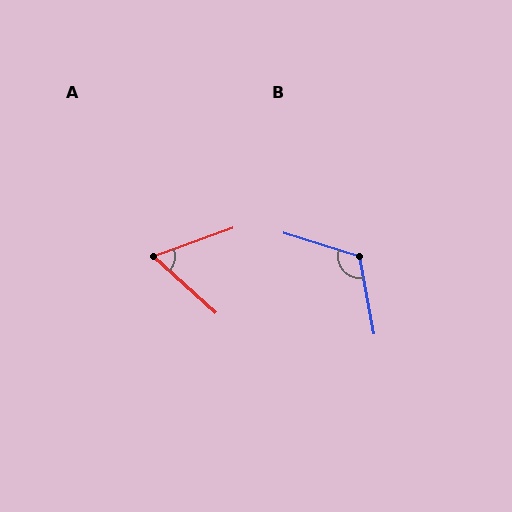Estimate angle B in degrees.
Approximately 118 degrees.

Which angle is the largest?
B, at approximately 118 degrees.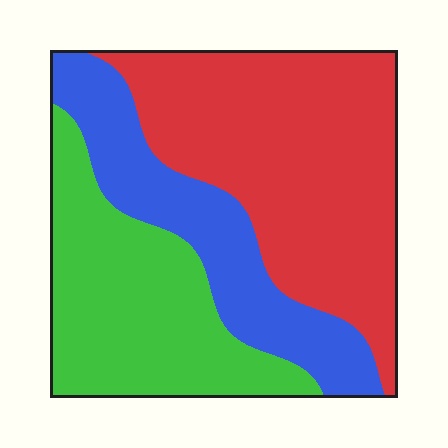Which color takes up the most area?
Red, at roughly 45%.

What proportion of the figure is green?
Green takes up about one third (1/3) of the figure.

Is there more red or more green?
Red.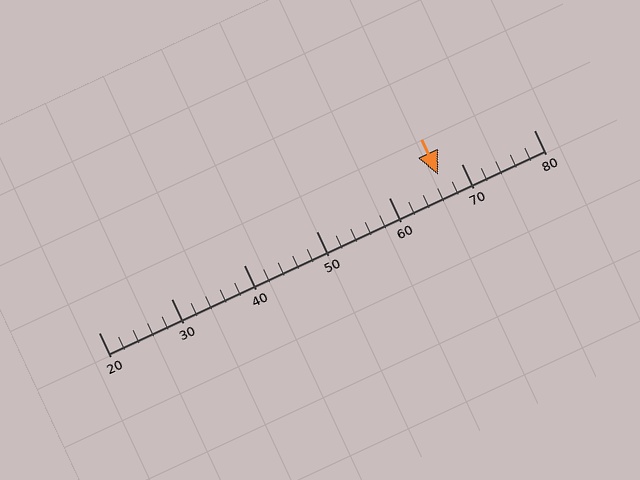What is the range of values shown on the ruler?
The ruler shows values from 20 to 80.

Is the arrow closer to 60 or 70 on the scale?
The arrow is closer to 70.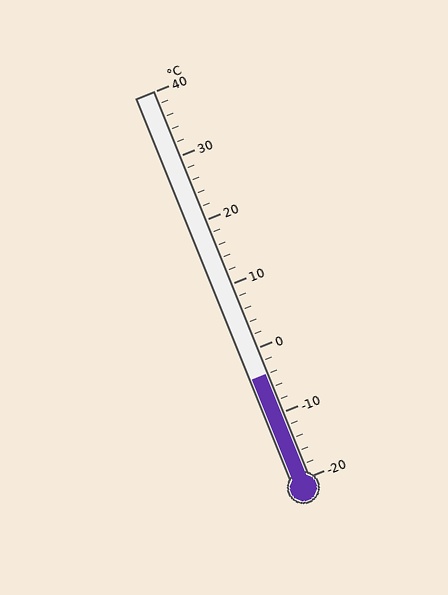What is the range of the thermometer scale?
The thermometer scale ranges from -20°C to 40°C.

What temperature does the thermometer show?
The thermometer shows approximately -4°C.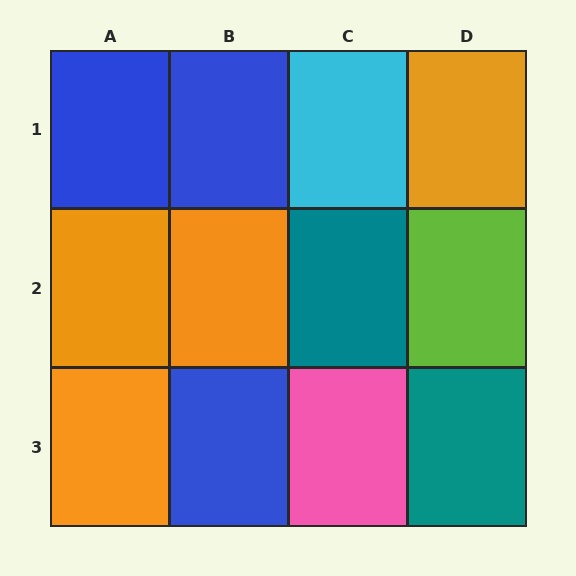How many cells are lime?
1 cell is lime.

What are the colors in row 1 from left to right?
Blue, blue, cyan, orange.